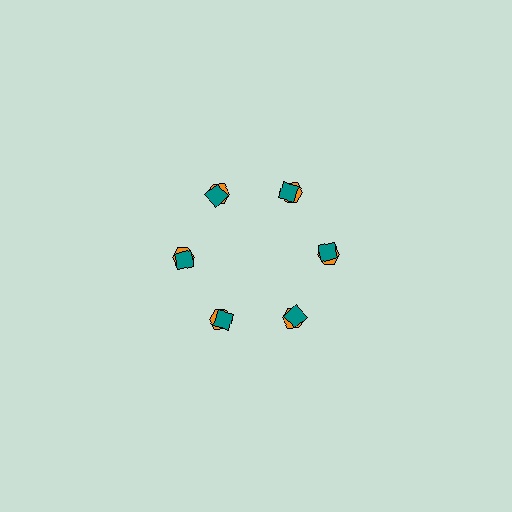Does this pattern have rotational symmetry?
Yes, this pattern has 6-fold rotational symmetry. It looks the same after rotating 60 degrees around the center.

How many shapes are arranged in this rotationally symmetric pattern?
There are 12 shapes, arranged in 6 groups of 2.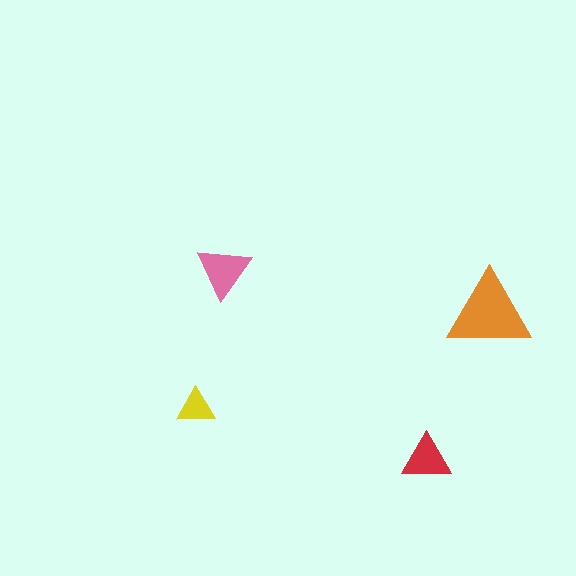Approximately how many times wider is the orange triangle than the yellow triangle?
About 2 times wider.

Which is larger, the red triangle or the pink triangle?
The pink one.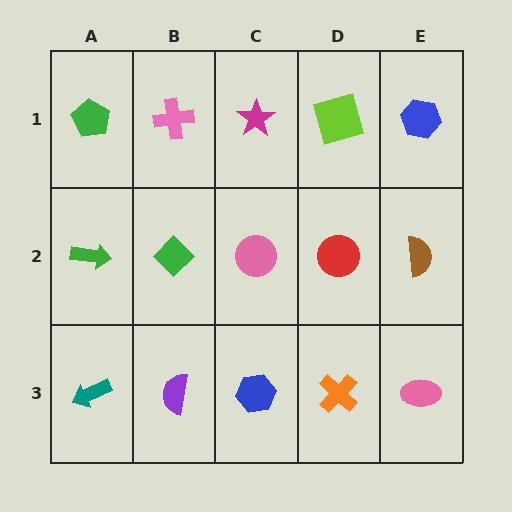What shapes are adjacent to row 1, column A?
A green arrow (row 2, column A), a pink cross (row 1, column B).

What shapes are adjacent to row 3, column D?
A red circle (row 2, column D), a blue hexagon (row 3, column C), a pink ellipse (row 3, column E).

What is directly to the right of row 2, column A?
A green diamond.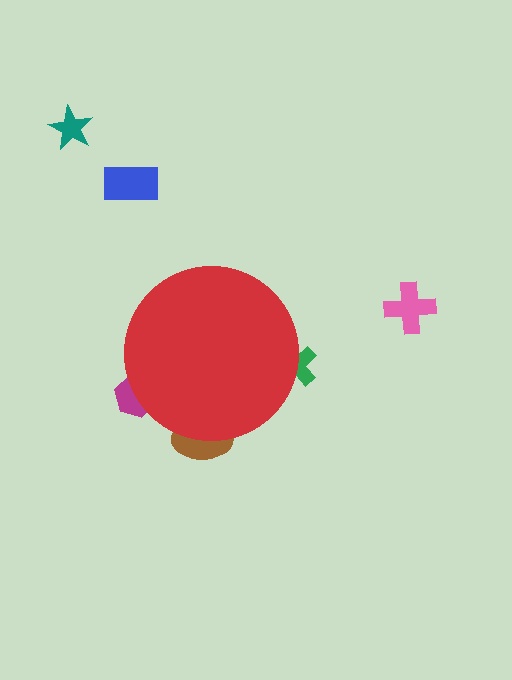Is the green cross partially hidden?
Yes, the green cross is partially hidden behind the red circle.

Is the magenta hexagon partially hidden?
Yes, the magenta hexagon is partially hidden behind the red circle.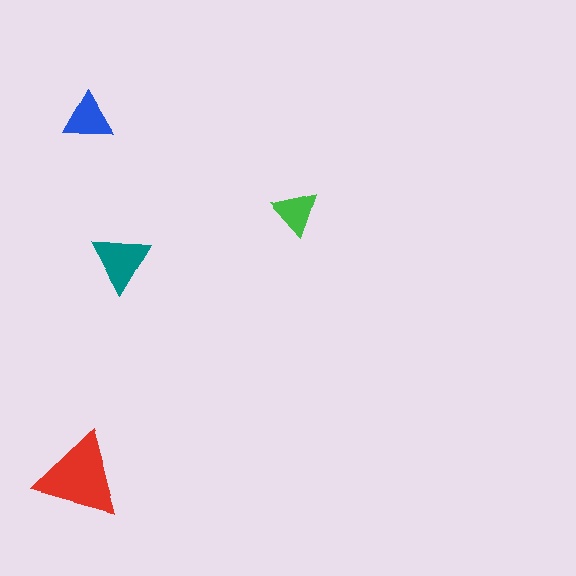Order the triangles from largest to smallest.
the red one, the teal one, the blue one, the green one.